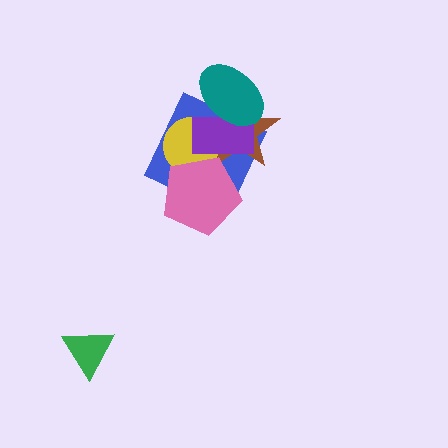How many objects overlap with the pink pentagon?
4 objects overlap with the pink pentagon.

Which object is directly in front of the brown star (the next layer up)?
The pink pentagon is directly in front of the brown star.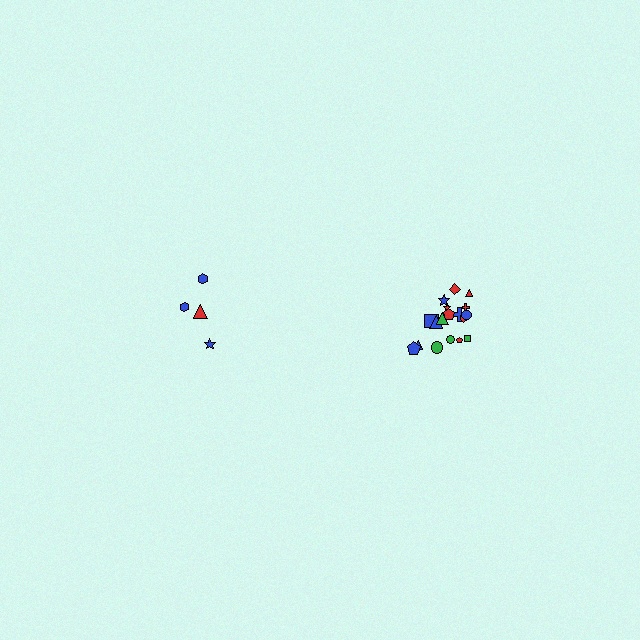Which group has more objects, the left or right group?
The right group.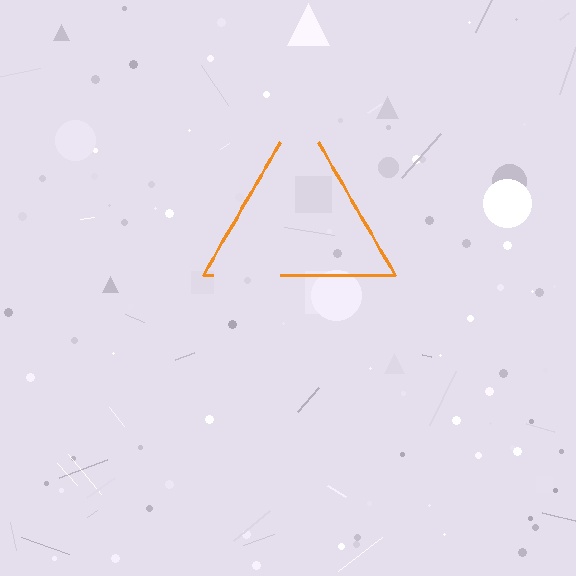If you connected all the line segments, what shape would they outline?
They would outline a triangle.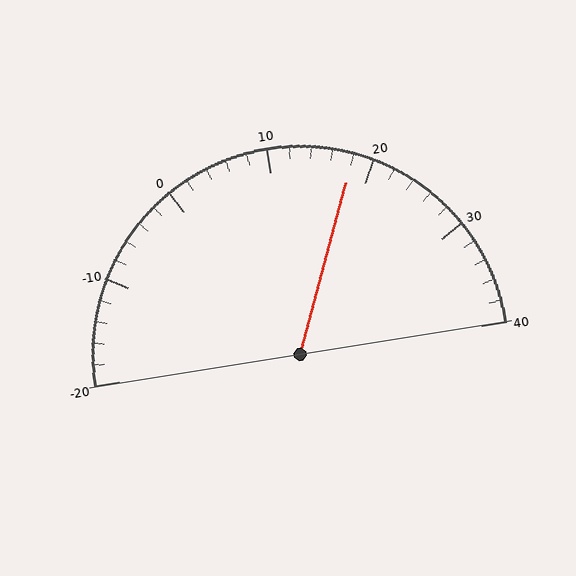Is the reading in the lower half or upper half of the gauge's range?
The reading is in the upper half of the range (-20 to 40).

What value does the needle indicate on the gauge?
The needle indicates approximately 18.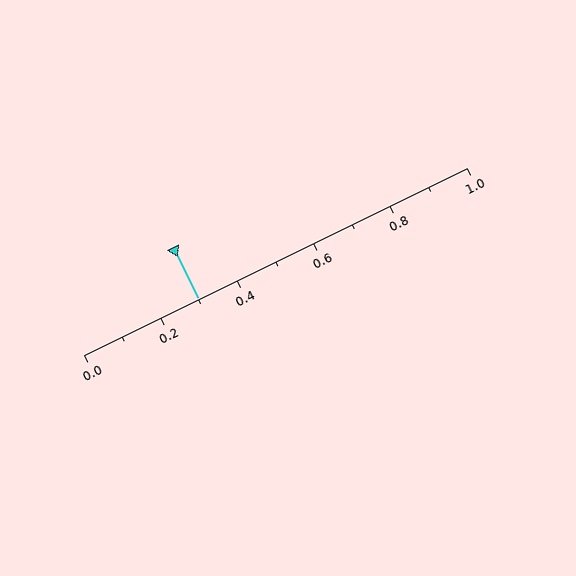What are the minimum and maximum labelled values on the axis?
The axis runs from 0.0 to 1.0.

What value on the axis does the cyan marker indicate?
The marker indicates approximately 0.3.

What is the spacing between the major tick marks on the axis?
The major ticks are spaced 0.2 apart.